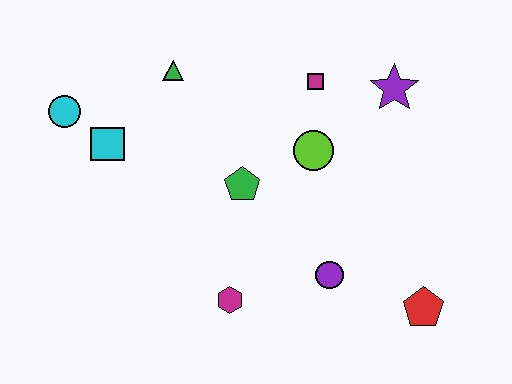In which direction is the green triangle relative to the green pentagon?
The green triangle is above the green pentagon.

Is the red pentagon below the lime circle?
Yes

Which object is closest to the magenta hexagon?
The purple circle is closest to the magenta hexagon.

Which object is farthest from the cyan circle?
The red pentagon is farthest from the cyan circle.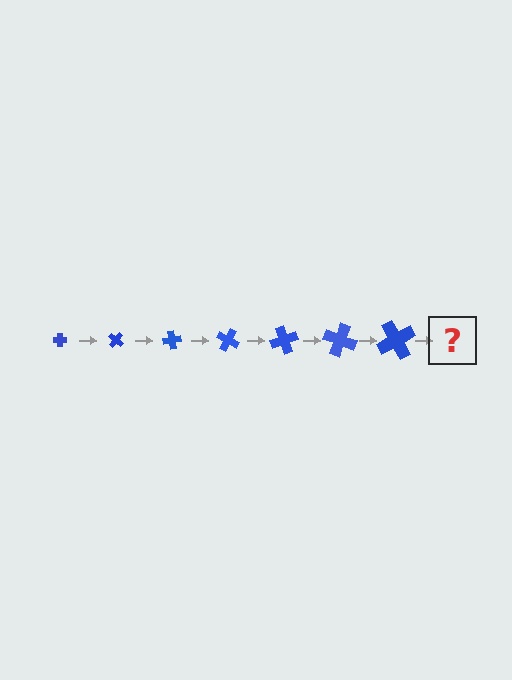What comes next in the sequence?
The next element should be a cross, larger than the previous one and rotated 280 degrees from the start.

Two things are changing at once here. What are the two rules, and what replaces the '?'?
The two rules are that the cross grows larger each step and it rotates 40 degrees each step. The '?' should be a cross, larger than the previous one and rotated 280 degrees from the start.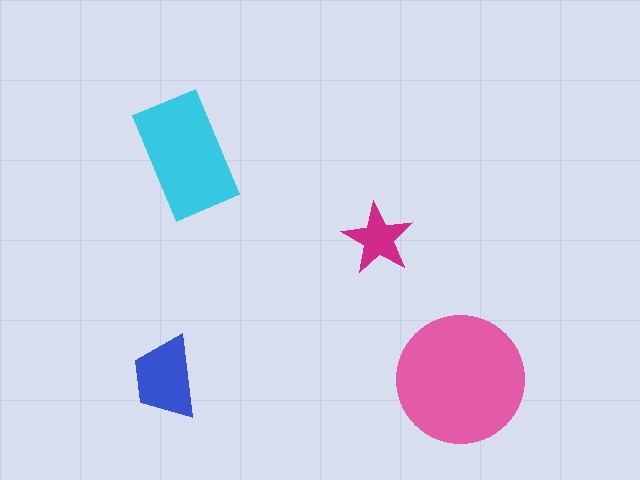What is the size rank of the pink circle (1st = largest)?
1st.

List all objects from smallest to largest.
The magenta star, the blue trapezoid, the cyan rectangle, the pink circle.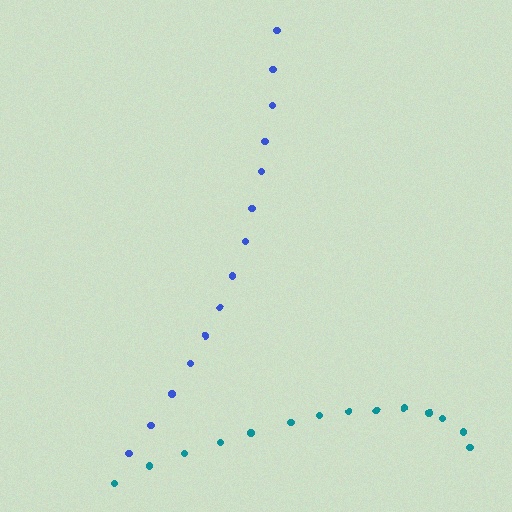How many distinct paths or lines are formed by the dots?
There are 2 distinct paths.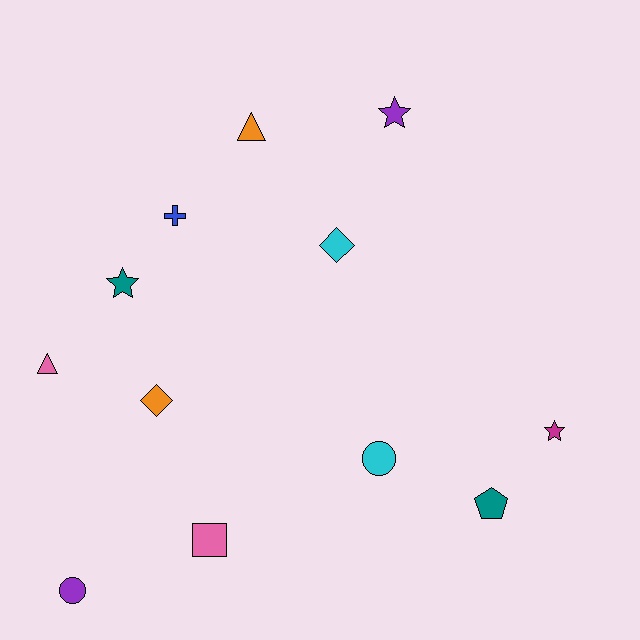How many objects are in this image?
There are 12 objects.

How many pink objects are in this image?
There are 2 pink objects.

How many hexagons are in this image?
There are no hexagons.